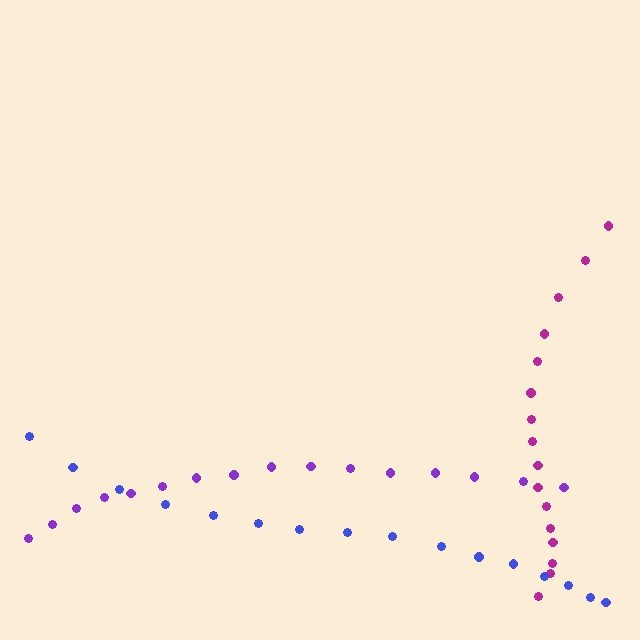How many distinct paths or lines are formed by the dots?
There are 3 distinct paths.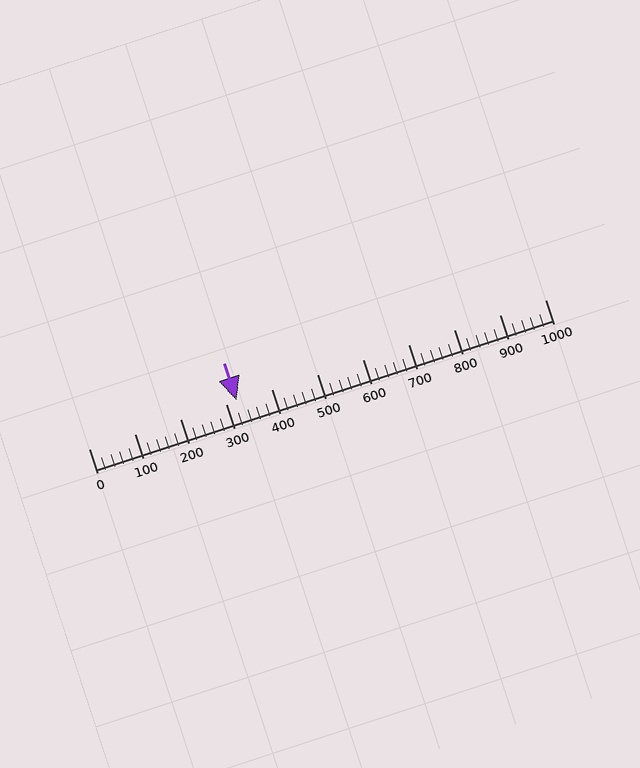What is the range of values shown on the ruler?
The ruler shows values from 0 to 1000.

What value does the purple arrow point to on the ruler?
The purple arrow points to approximately 324.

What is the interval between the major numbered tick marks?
The major tick marks are spaced 100 units apart.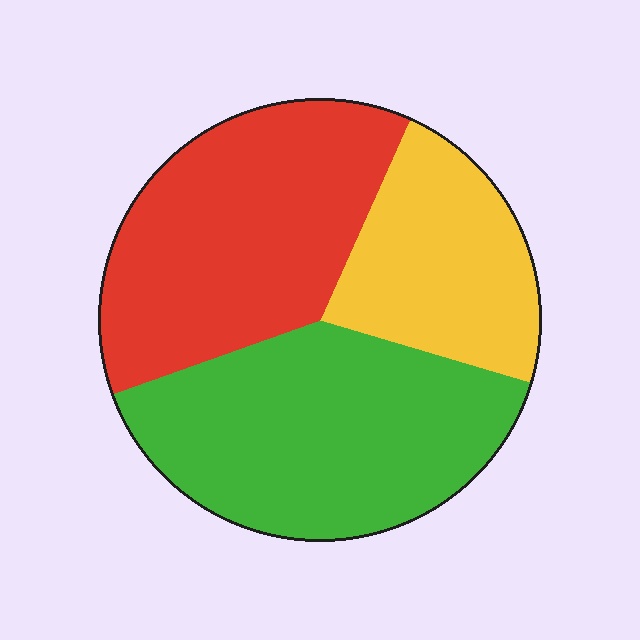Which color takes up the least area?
Yellow, at roughly 25%.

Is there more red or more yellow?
Red.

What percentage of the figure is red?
Red takes up between a quarter and a half of the figure.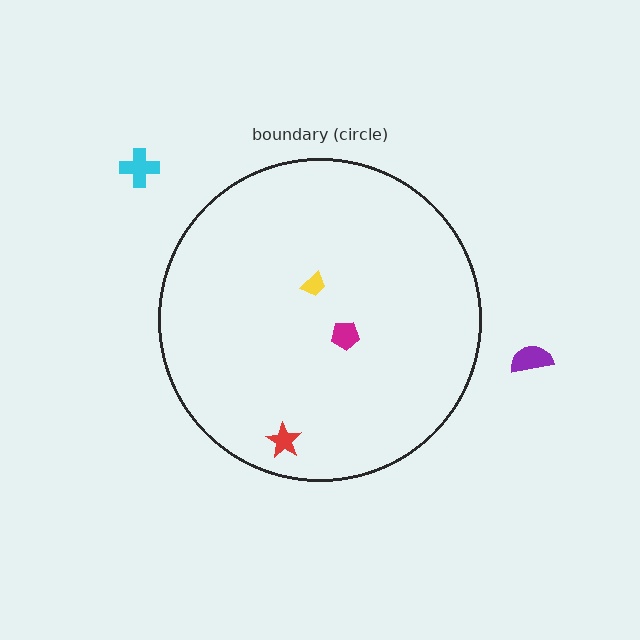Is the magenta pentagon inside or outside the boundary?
Inside.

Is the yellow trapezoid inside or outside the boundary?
Inside.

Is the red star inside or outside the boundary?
Inside.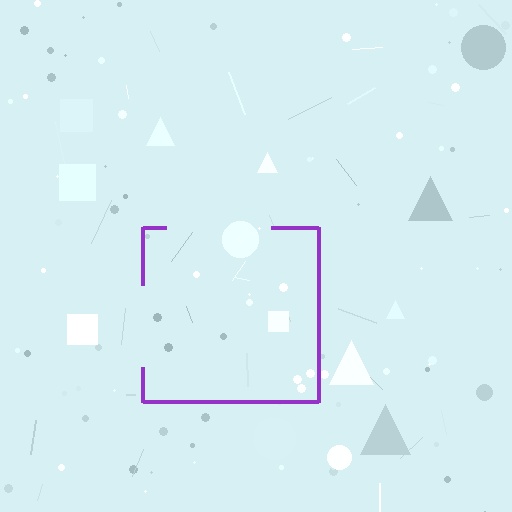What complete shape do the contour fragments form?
The contour fragments form a square.